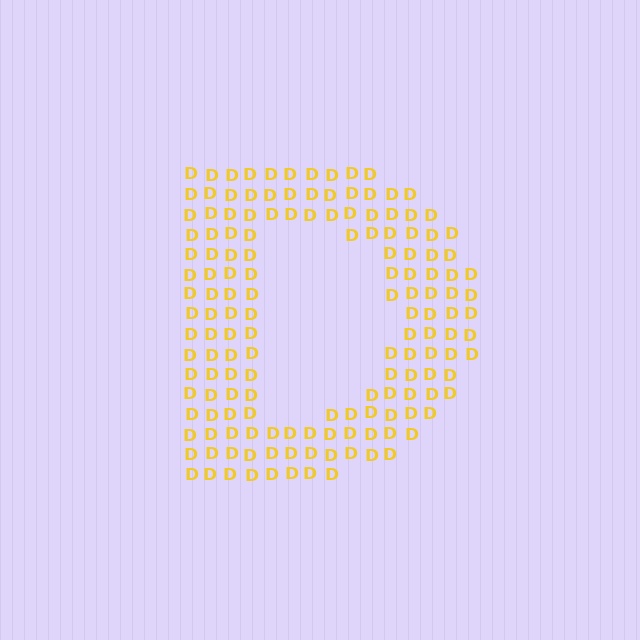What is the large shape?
The large shape is the letter D.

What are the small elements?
The small elements are letter D's.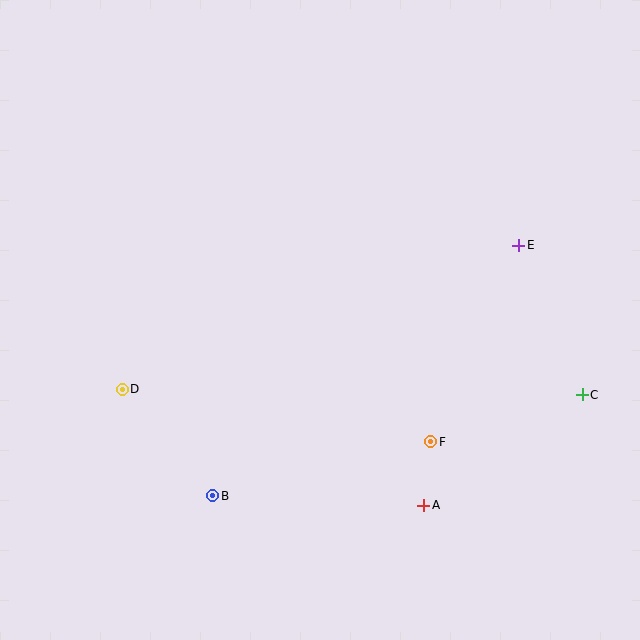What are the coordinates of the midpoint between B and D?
The midpoint between B and D is at (167, 442).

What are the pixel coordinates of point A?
Point A is at (424, 505).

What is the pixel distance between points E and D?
The distance between E and D is 422 pixels.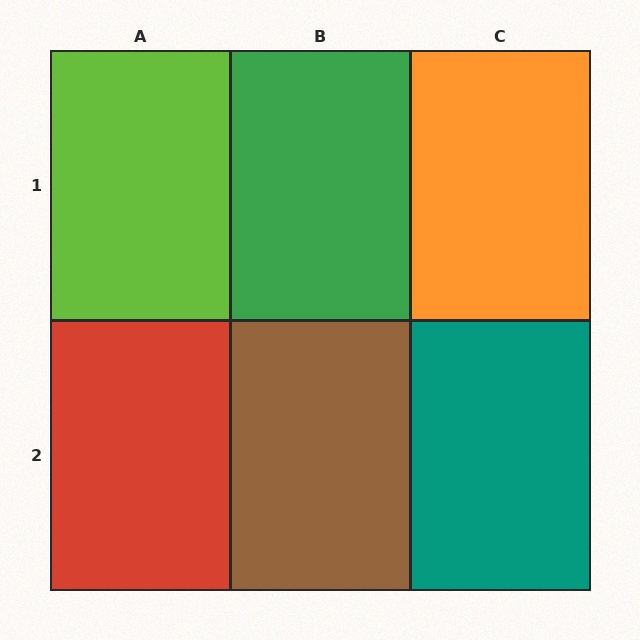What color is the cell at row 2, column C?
Teal.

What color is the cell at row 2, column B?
Brown.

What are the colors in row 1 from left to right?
Lime, green, orange.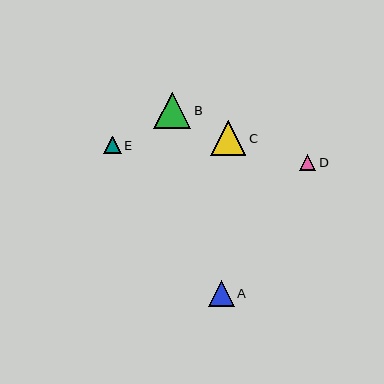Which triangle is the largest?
Triangle B is the largest with a size of approximately 37 pixels.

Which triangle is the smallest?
Triangle D is the smallest with a size of approximately 16 pixels.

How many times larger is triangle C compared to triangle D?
Triangle C is approximately 2.2 times the size of triangle D.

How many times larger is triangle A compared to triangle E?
Triangle A is approximately 1.4 times the size of triangle E.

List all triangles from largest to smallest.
From largest to smallest: B, C, A, E, D.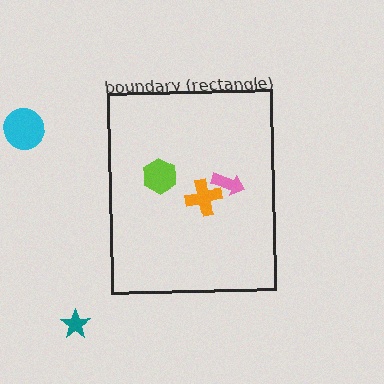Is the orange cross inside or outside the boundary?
Inside.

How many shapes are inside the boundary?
3 inside, 2 outside.